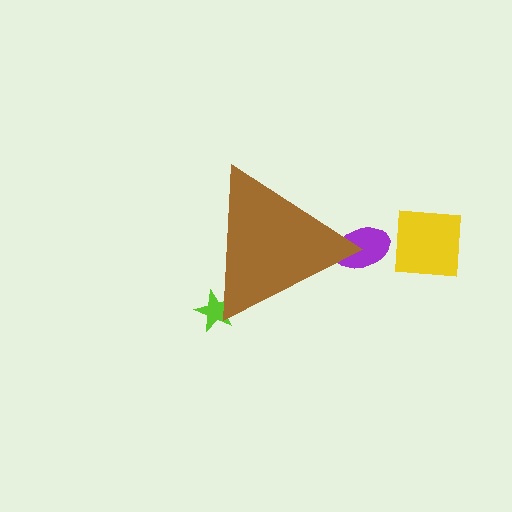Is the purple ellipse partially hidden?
Yes, the purple ellipse is partially hidden behind the brown triangle.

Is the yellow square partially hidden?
No, the yellow square is fully visible.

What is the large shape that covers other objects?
A brown triangle.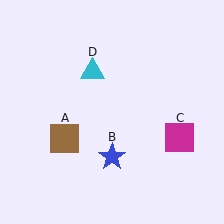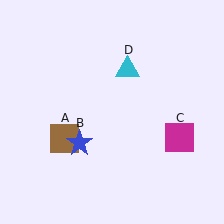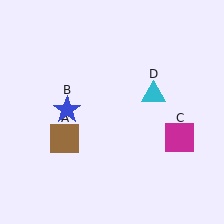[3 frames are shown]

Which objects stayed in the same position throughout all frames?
Brown square (object A) and magenta square (object C) remained stationary.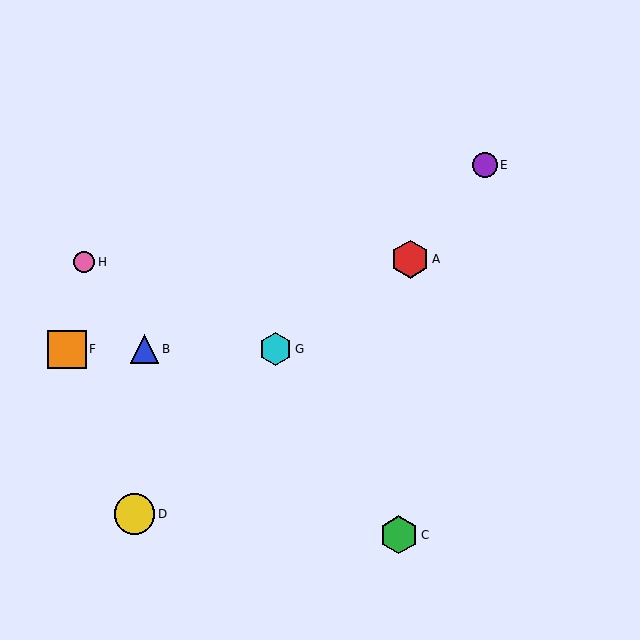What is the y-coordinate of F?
Object F is at y≈349.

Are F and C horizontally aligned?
No, F is at y≈349 and C is at y≈535.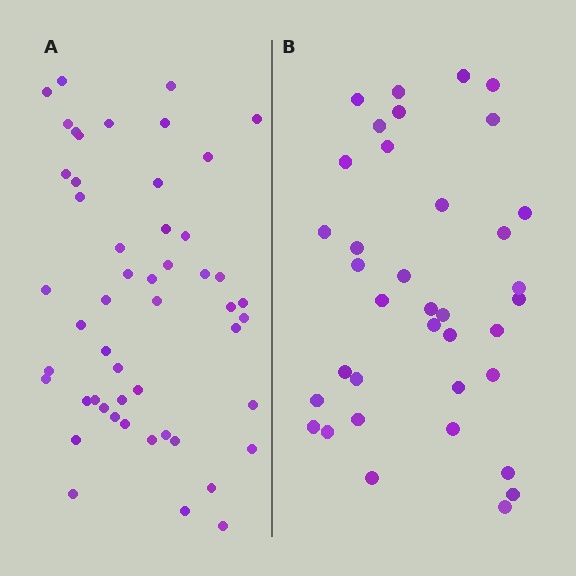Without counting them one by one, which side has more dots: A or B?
Region A (the left region) has more dots.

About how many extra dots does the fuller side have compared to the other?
Region A has approximately 15 more dots than region B.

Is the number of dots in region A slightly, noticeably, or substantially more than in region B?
Region A has noticeably more, but not dramatically so. The ratio is roughly 1.4 to 1.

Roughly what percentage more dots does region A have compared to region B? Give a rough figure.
About 40% more.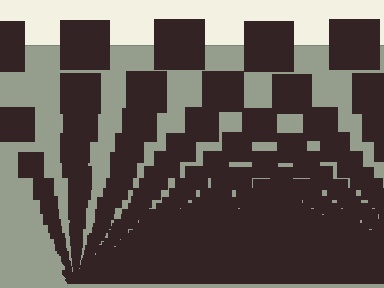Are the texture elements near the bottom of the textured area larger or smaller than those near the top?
Smaller. The gradient is inverted — elements near the bottom are smaller and denser.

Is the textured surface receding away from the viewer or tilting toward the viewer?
The surface appears to tilt toward the viewer. Texture elements get larger and sparser toward the top.